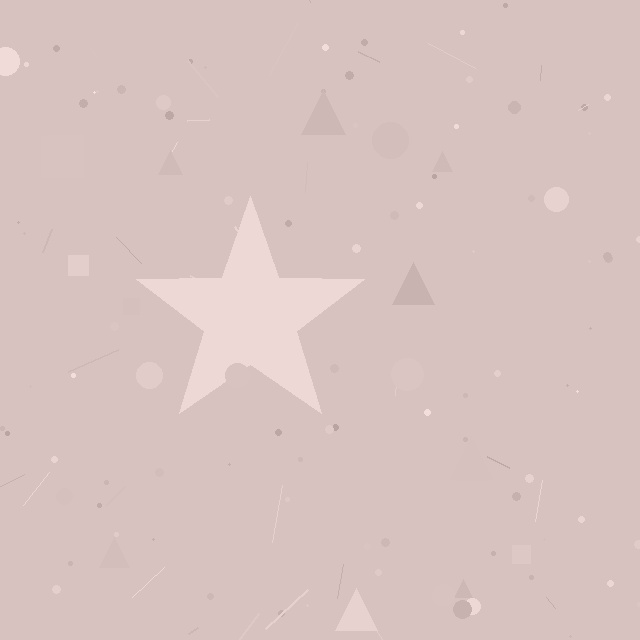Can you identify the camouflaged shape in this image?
The camouflaged shape is a star.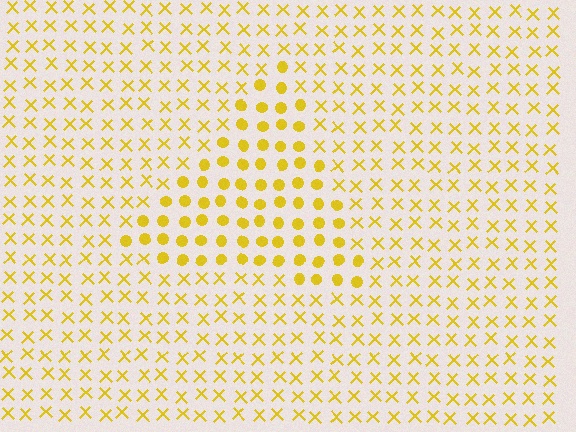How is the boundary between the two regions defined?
The boundary is defined by a change in element shape: circles inside vs. X marks outside. All elements share the same color and spacing.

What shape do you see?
I see a triangle.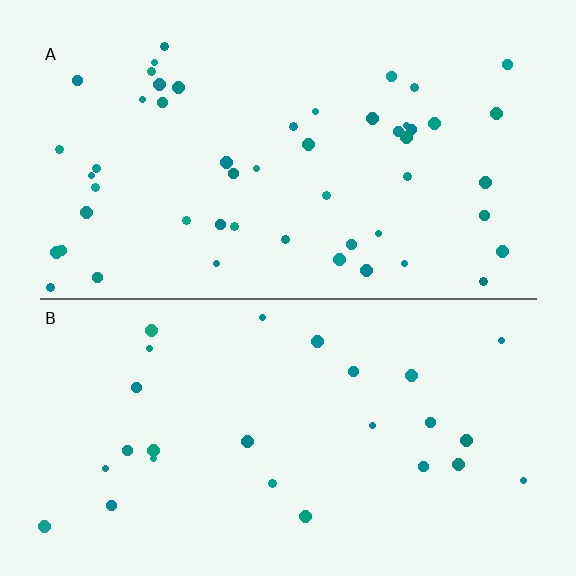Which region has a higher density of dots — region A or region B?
A (the top).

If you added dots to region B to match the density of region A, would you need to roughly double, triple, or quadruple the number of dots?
Approximately double.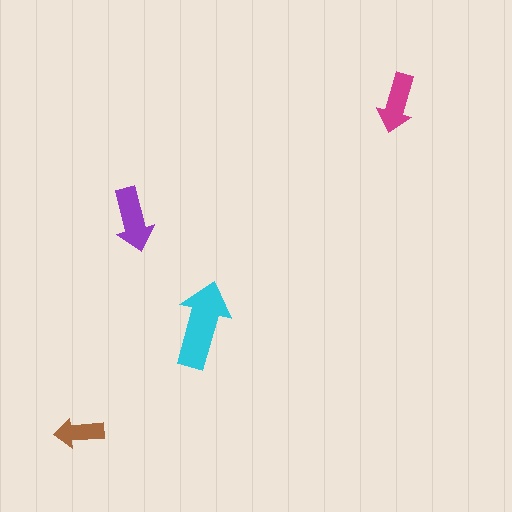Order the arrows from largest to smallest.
the cyan one, the purple one, the magenta one, the brown one.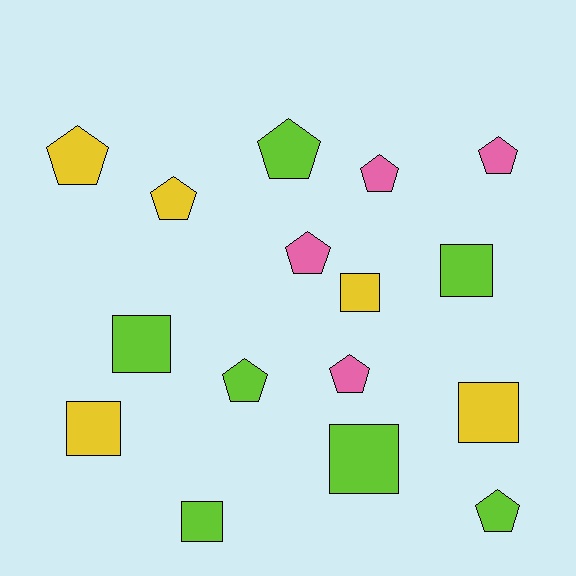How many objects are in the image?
There are 16 objects.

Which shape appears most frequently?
Pentagon, with 9 objects.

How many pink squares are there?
There are no pink squares.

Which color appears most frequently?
Lime, with 7 objects.